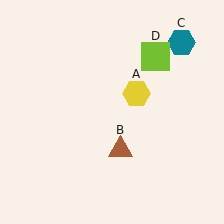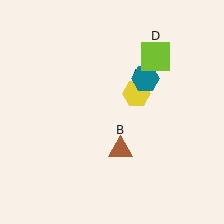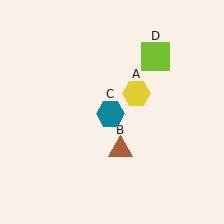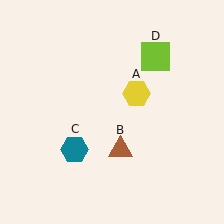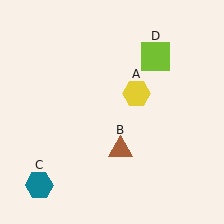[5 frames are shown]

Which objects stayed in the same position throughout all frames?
Yellow hexagon (object A) and brown triangle (object B) and lime square (object D) remained stationary.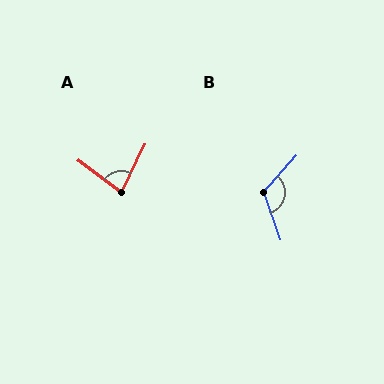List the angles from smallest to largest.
A (79°), B (120°).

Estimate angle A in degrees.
Approximately 79 degrees.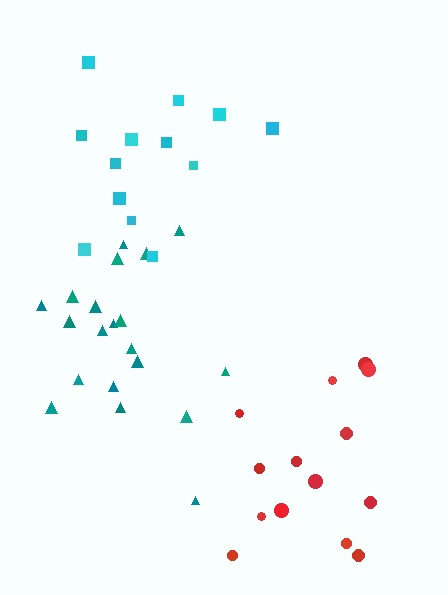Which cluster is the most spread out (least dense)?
Red.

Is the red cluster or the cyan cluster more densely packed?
Cyan.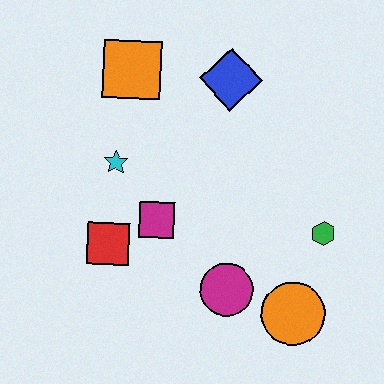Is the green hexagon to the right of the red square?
Yes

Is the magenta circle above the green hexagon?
No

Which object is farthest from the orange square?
The orange circle is farthest from the orange square.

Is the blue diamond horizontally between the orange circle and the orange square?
Yes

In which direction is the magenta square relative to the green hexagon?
The magenta square is to the left of the green hexagon.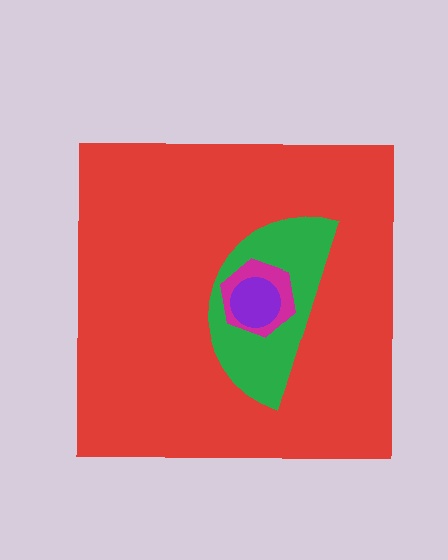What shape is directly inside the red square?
The green semicircle.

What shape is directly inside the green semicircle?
The magenta hexagon.